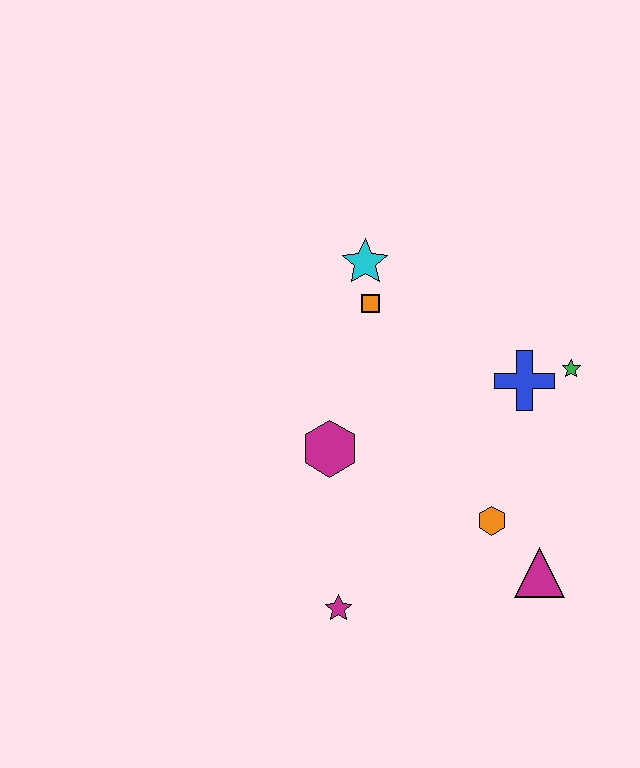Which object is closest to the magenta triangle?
The orange hexagon is closest to the magenta triangle.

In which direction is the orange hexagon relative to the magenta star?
The orange hexagon is to the right of the magenta star.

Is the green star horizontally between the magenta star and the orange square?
No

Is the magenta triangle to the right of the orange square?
Yes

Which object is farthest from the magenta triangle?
The cyan star is farthest from the magenta triangle.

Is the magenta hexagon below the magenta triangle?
No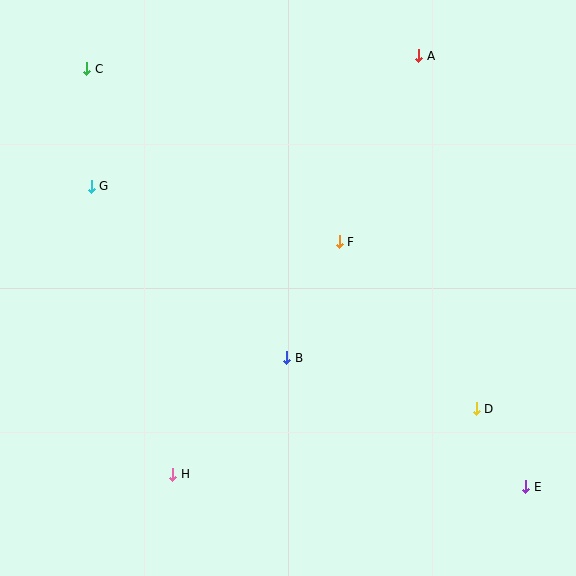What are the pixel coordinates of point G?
Point G is at (91, 186).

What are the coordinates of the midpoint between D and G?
The midpoint between D and G is at (284, 298).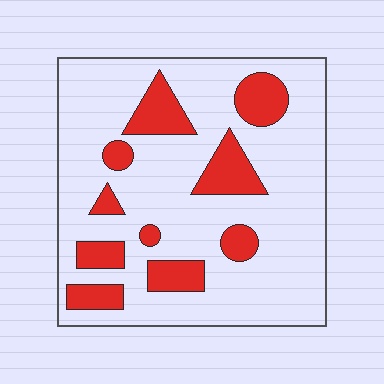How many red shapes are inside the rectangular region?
10.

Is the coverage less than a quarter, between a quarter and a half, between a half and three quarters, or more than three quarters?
Less than a quarter.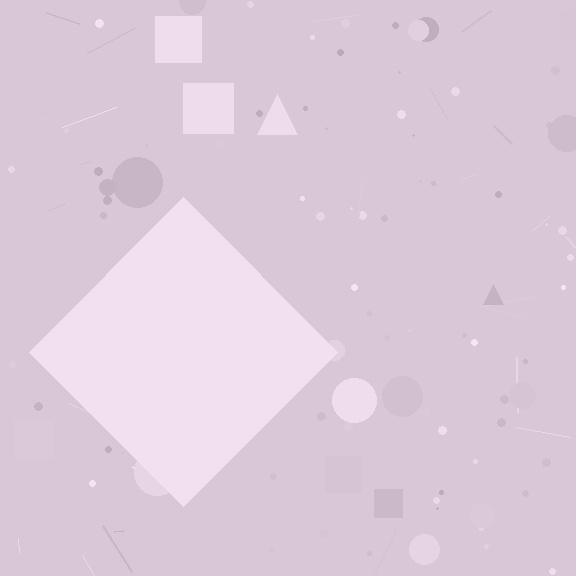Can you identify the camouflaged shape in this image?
The camouflaged shape is a diamond.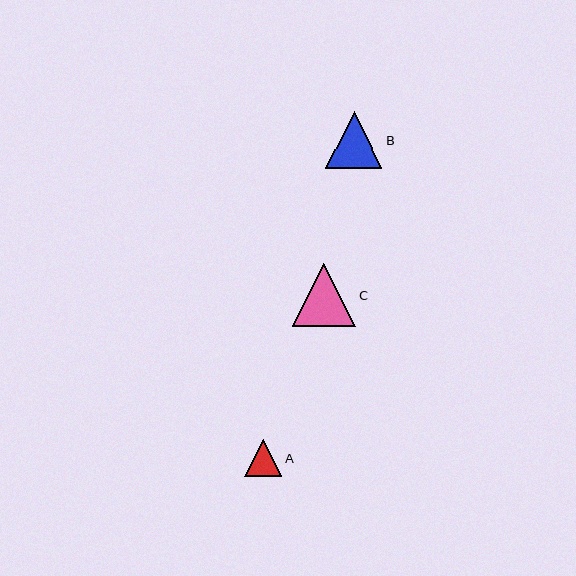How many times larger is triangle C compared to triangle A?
Triangle C is approximately 1.7 times the size of triangle A.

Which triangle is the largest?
Triangle C is the largest with a size of approximately 63 pixels.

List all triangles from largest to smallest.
From largest to smallest: C, B, A.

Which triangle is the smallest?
Triangle A is the smallest with a size of approximately 37 pixels.